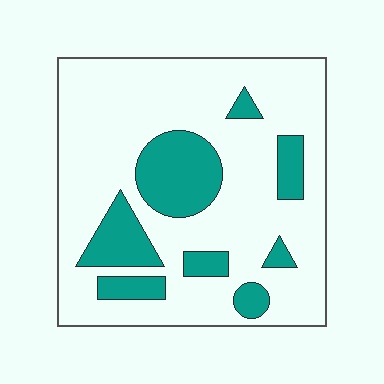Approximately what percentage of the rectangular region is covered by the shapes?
Approximately 25%.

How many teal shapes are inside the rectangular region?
8.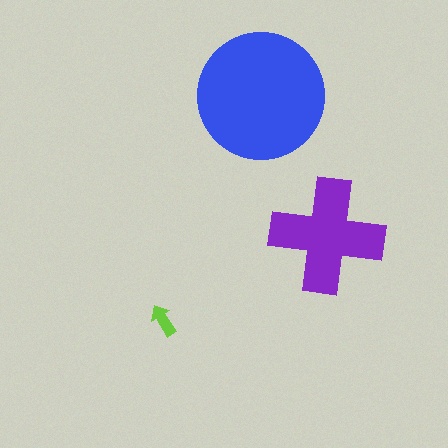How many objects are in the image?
There are 3 objects in the image.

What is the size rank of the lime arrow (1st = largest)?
3rd.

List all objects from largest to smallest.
The blue circle, the purple cross, the lime arrow.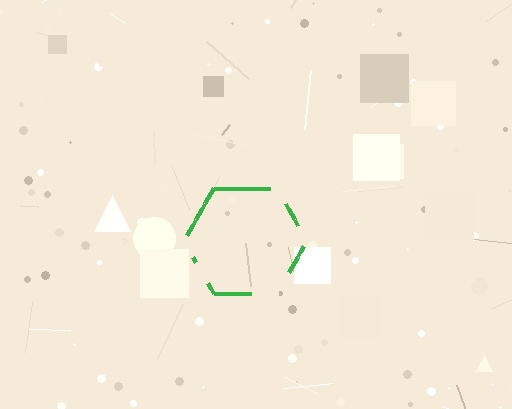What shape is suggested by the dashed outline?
The dashed outline suggests a hexagon.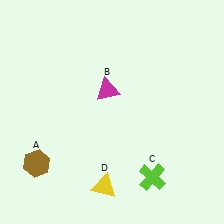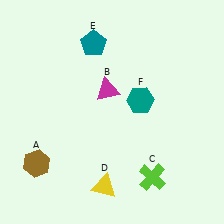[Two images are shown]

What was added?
A teal pentagon (E), a teal hexagon (F) were added in Image 2.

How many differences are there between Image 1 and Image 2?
There are 2 differences between the two images.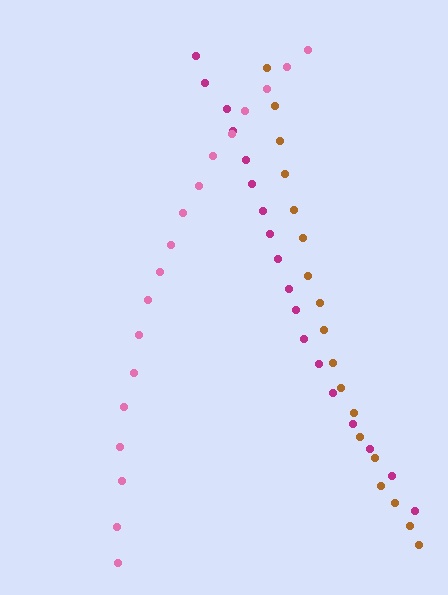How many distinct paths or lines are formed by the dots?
There are 3 distinct paths.